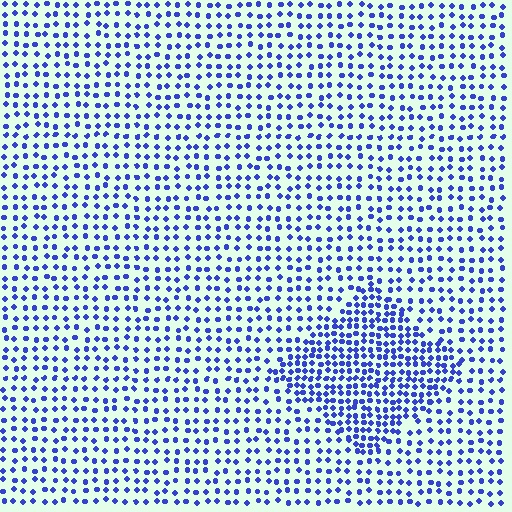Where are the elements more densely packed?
The elements are more densely packed inside the diamond boundary.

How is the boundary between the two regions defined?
The boundary is defined by a change in element density (approximately 1.9x ratio). All elements are the same color, size, and shape.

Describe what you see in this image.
The image contains small blue elements arranged at two different densities. A diamond-shaped region is visible where the elements are more densely packed than the surrounding area.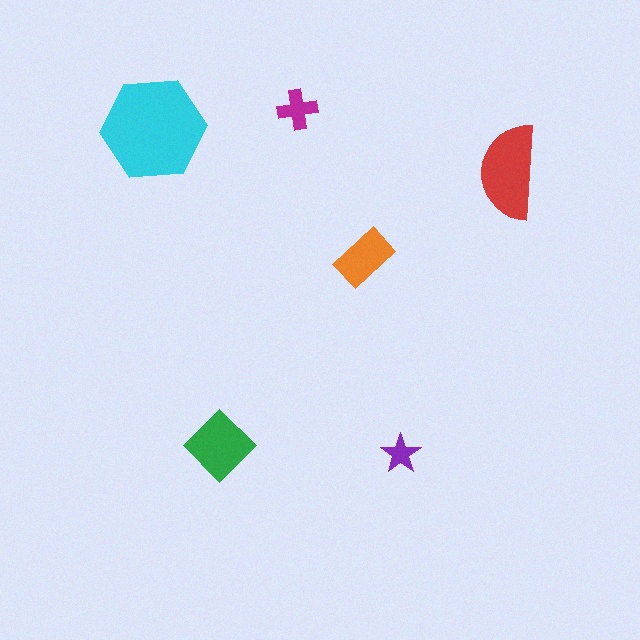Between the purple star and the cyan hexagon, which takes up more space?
The cyan hexagon.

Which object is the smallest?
The purple star.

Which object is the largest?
The cyan hexagon.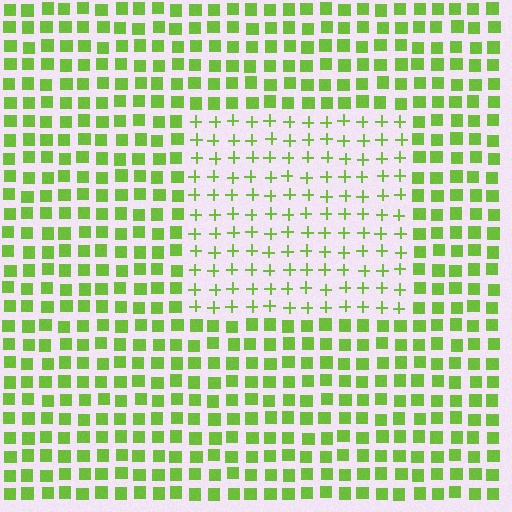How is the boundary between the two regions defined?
The boundary is defined by a change in element shape: plus signs inside vs. squares outside. All elements share the same color and spacing.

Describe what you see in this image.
The image is filled with small lime elements arranged in a uniform grid. A rectangle-shaped region contains plus signs, while the surrounding area contains squares. The boundary is defined purely by the change in element shape.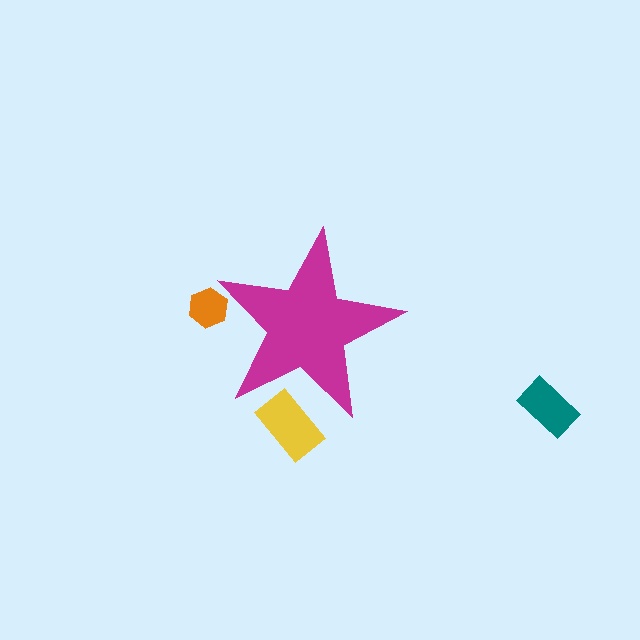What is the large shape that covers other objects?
A magenta star.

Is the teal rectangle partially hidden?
No, the teal rectangle is fully visible.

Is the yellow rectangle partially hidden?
Yes, the yellow rectangle is partially hidden behind the magenta star.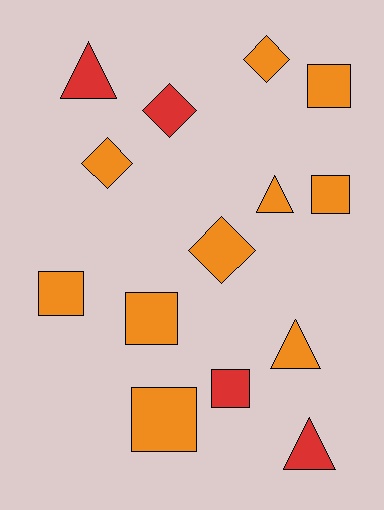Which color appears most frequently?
Orange, with 10 objects.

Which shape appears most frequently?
Square, with 6 objects.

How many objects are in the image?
There are 14 objects.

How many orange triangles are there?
There are 2 orange triangles.